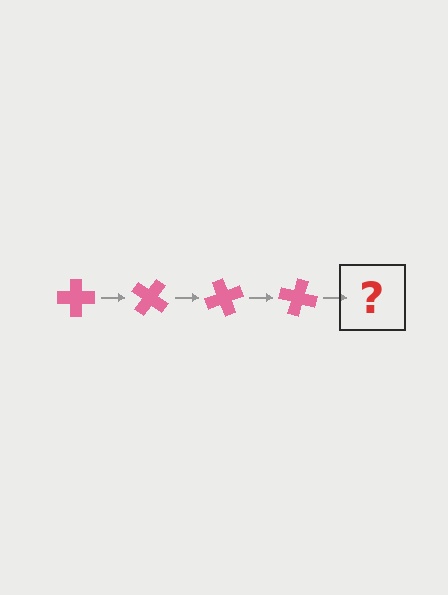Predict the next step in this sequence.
The next step is a pink cross rotated 140 degrees.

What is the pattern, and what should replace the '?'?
The pattern is that the cross rotates 35 degrees each step. The '?' should be a pink cross rotated 140 degrees.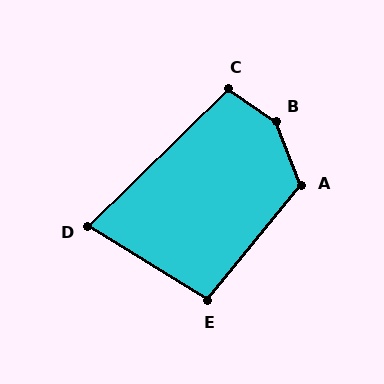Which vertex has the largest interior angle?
B, at approximately 146 degrees.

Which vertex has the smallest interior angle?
D, at approximately 76 degrees.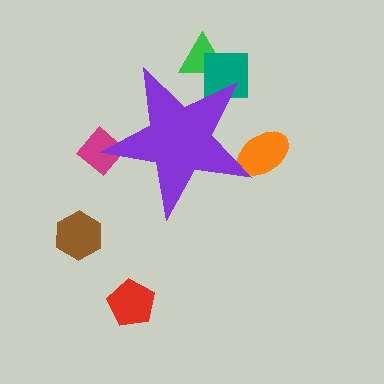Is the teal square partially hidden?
Yes, the teal square is partially hidden behind the purple star.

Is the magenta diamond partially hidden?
Yes, the magenta diamond is partially hidden behind the purple star.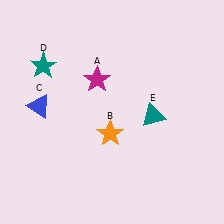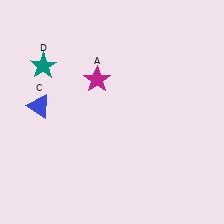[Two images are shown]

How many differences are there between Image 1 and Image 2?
There are 2 differences between the two images.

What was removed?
The orange star (B), the teal triangle (E) were removed in Image 2.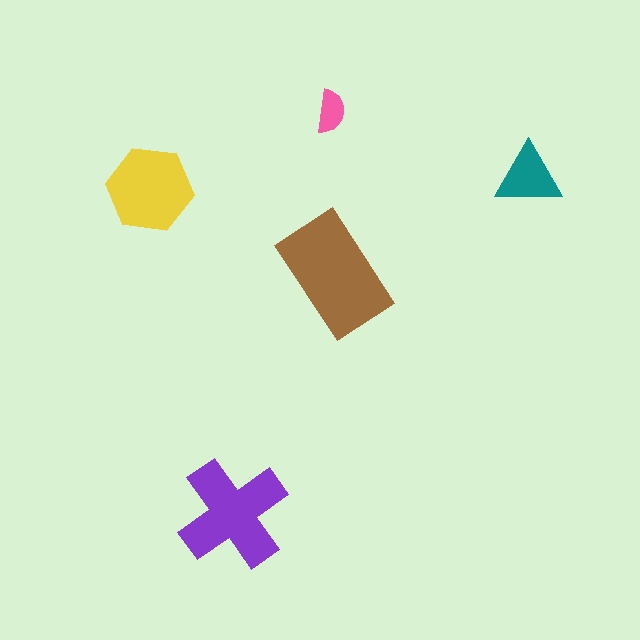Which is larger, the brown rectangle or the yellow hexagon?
The brown rectangle.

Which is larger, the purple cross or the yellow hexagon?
The purple cross.